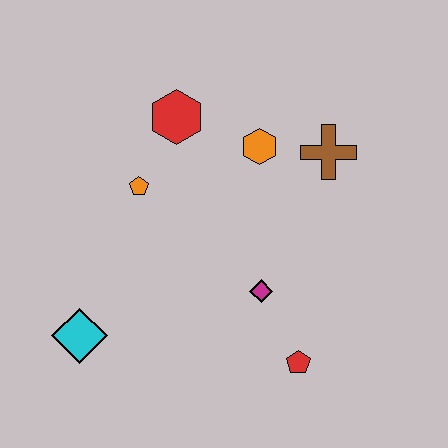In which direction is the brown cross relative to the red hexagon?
The brown cross is to the right of the red hexagon.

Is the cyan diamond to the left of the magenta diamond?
Yes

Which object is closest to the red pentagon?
The magenta diamond is closest to the red pentagon.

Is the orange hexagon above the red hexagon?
No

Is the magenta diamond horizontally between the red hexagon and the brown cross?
Yes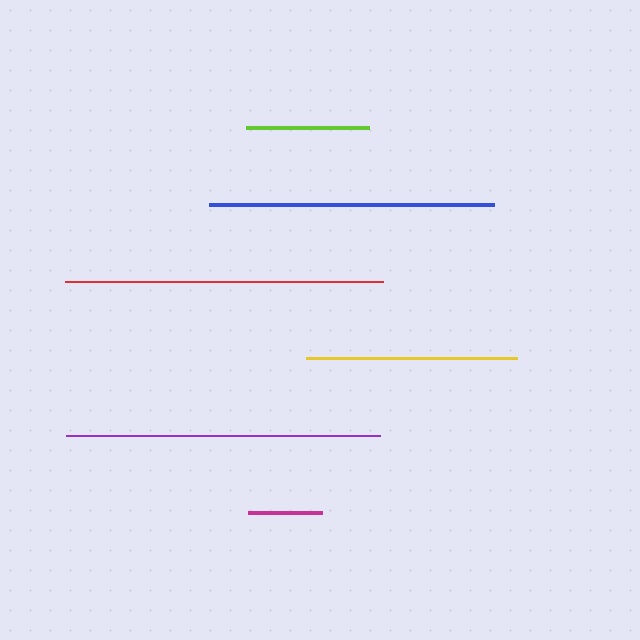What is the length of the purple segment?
The purple segment is approximately 315 pixels long.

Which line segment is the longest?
The red line is the longest at approximately 318 pixels.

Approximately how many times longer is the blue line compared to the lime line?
The blue line is approximately 2.3 times the length of the lime line.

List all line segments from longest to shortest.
From longest to shortest: red, purple, blue, yellow, lime, magenta.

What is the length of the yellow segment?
The yellow segment is approximately 211 pixels long.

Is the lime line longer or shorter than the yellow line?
The yellow line is longer than the lime line.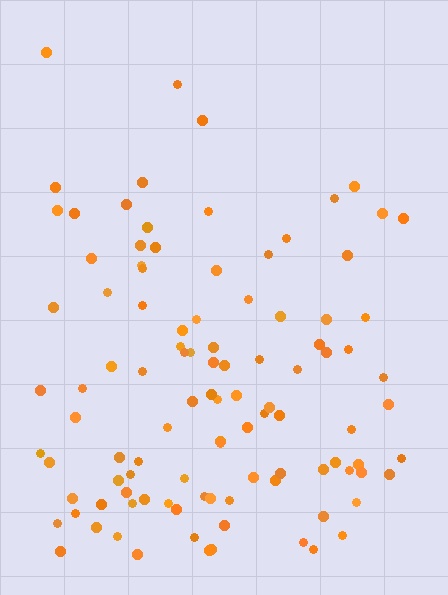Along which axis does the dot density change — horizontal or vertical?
Vertical.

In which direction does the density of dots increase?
From top to bottom, with the bottom side densest.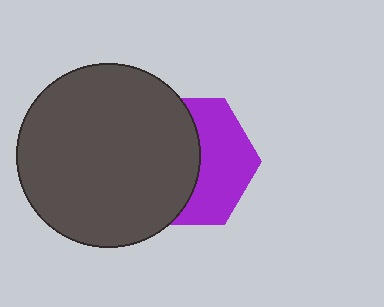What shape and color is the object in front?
The object in front is a dark gray circle.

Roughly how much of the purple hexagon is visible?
About half of it is visible (roughly 46%).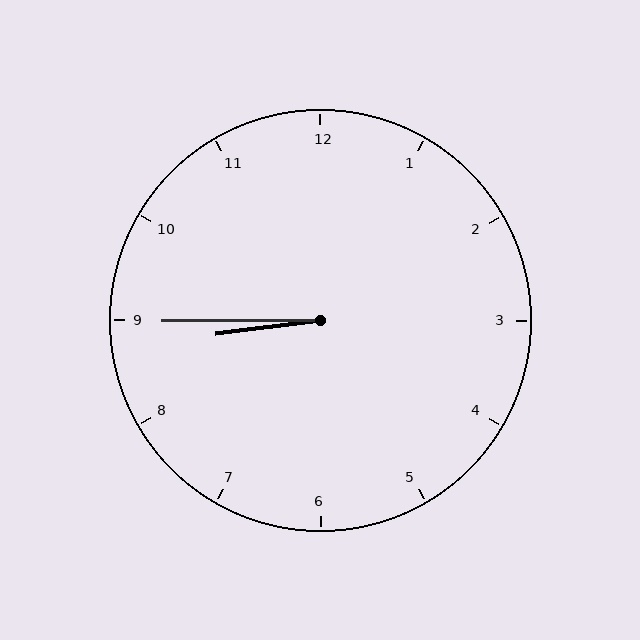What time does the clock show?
8:45.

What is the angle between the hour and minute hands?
Approximately 8 degrees.